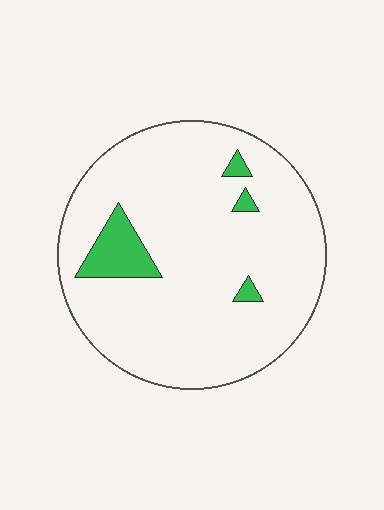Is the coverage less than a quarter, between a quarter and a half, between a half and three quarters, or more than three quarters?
Less than a quarter.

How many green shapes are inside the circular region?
4.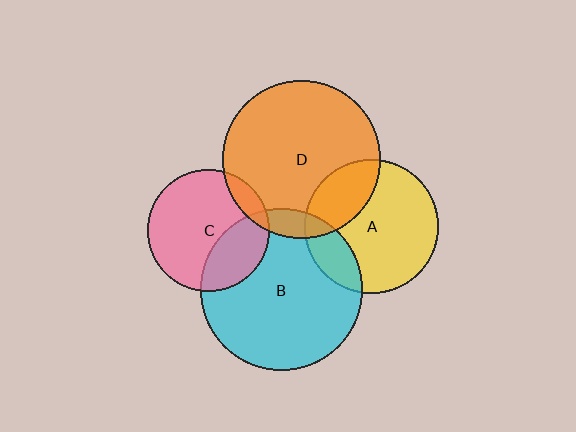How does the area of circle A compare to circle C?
Approximately 1.2 times.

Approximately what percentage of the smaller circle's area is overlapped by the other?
Approximately 25%.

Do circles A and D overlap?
Yes.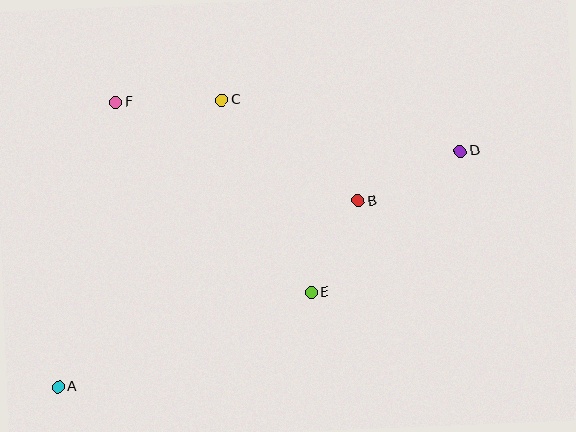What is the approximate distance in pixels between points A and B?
The distance between A and B is approximately 353 pixels.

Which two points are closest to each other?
Points B and E are closest to each other.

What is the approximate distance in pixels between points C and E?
The distance between C and E is approximately 212 pixels.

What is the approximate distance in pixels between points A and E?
The distance between A and E is approximately 270 pixels.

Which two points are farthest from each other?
Points A and D are farthest from each other.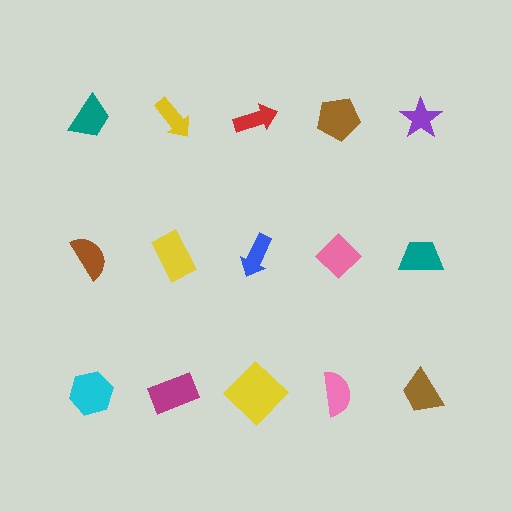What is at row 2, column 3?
A blue arrow.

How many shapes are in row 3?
5 shapes.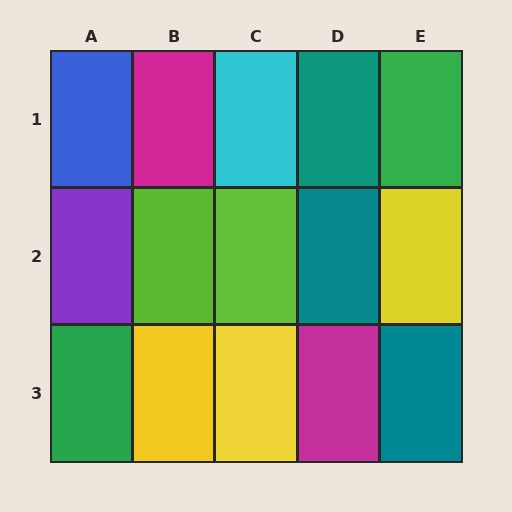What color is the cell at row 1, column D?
Teal.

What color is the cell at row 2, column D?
Teal.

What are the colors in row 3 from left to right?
Green, yellow, yellow, magenta, teal.